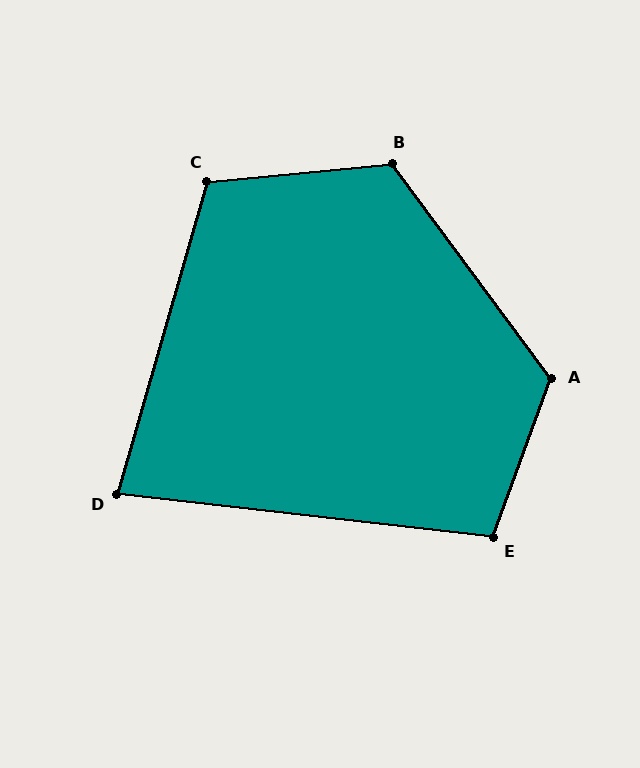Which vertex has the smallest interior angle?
D, at approximately 80 degrees.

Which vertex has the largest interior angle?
A, at approximately 123 degrees.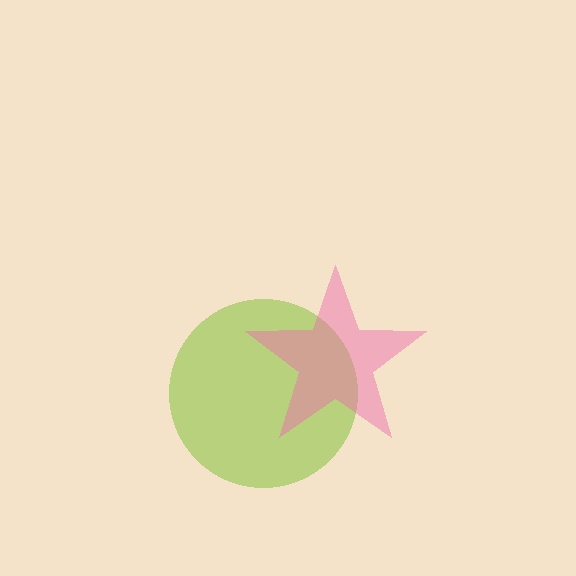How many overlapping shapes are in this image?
There are 2 overlapping shapes in the image.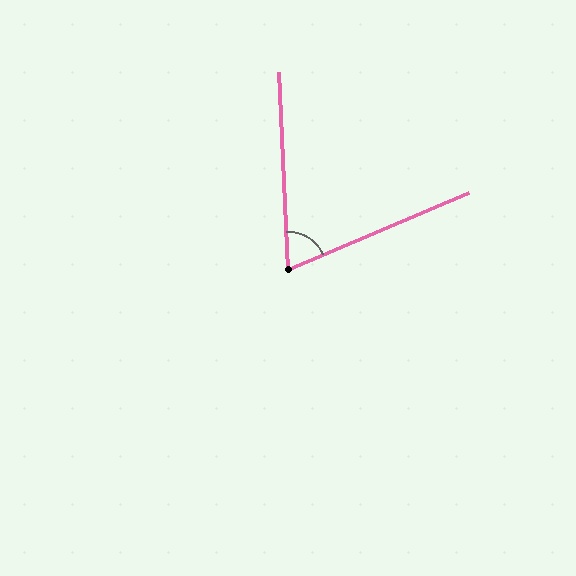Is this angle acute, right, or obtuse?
It is acute.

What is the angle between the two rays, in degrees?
Approximately 70 degrees.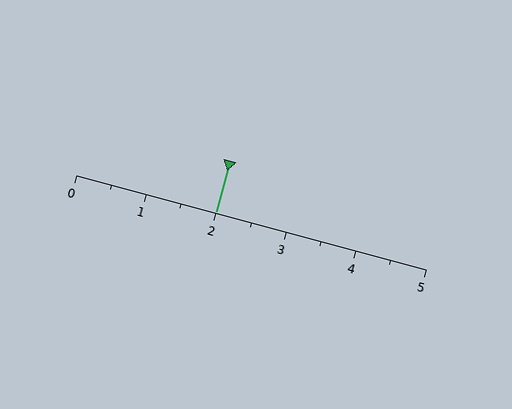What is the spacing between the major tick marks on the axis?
The major ticks are spaced 1 apart.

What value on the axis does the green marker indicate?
The marker indicates approximately 2.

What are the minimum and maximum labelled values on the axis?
The axis runs from 0 to 5.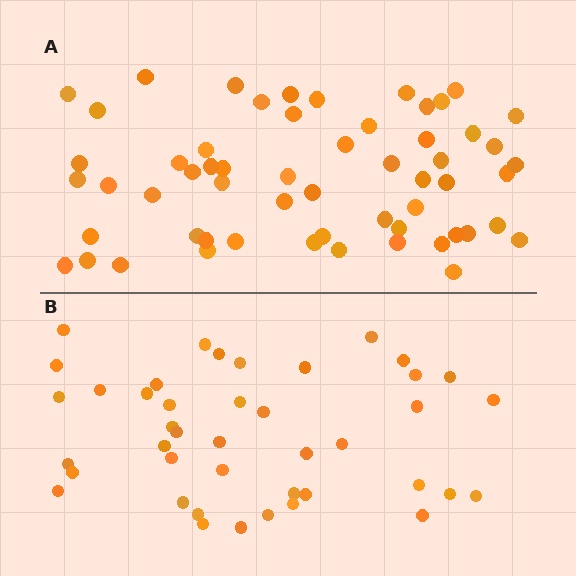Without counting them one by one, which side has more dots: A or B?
Region A (the top region) has more dots.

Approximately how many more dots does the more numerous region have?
Region A has approximately 15 more dots than region B.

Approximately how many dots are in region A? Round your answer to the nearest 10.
About 60 dots. (The exact count is 58, which rounds to 60.)